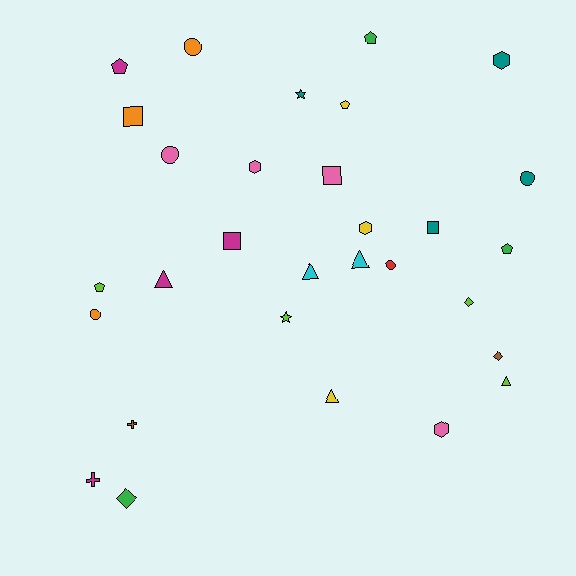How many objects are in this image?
There are 30 objects.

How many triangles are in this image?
There are 5 triangles.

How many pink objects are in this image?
There are 4 pink objects.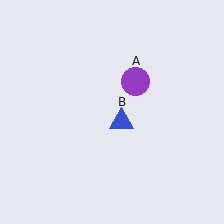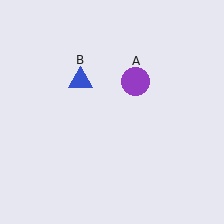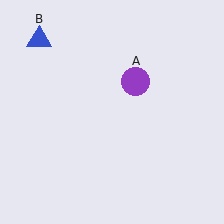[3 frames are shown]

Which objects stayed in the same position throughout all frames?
Purple circle (object A) remained stationary.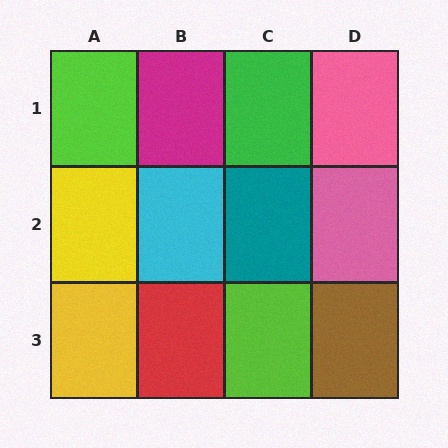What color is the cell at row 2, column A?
Yellow.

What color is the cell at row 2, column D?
Pink.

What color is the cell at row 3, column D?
Brown.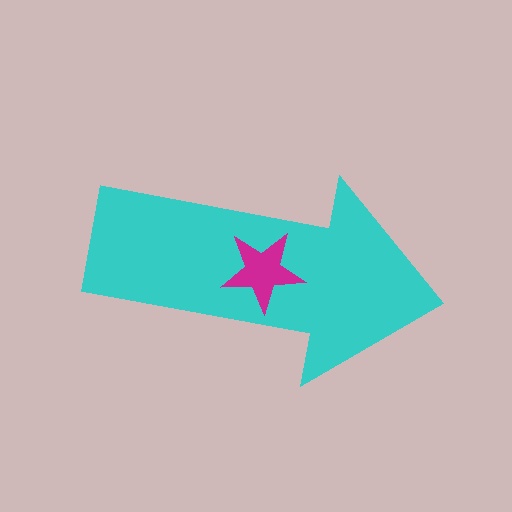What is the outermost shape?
The cyan arrow.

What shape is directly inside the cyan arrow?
The magenta star.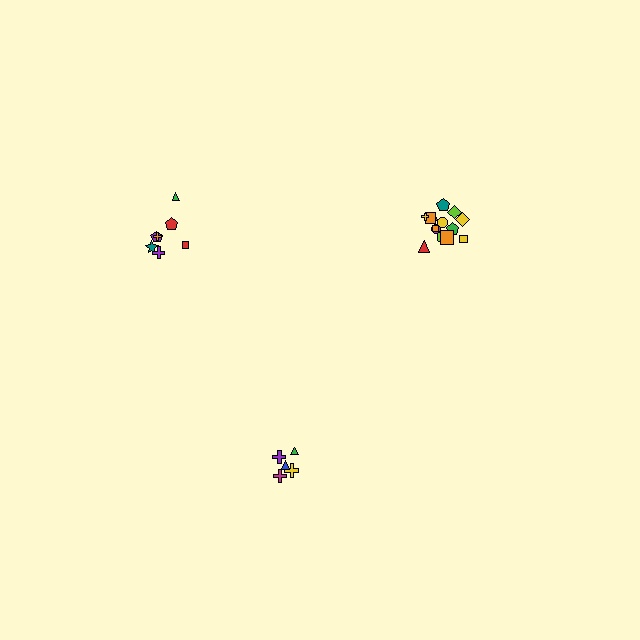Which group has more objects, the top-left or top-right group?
The top-right group.